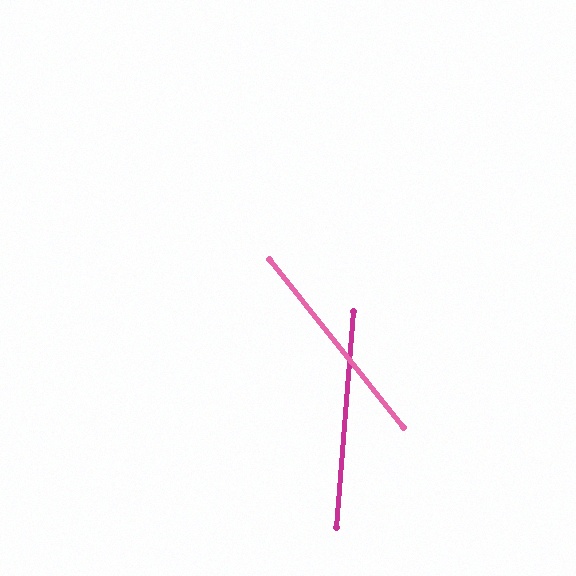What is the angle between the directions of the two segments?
Approximately 43 degrees.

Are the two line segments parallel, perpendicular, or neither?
Neither parallel nor perpendicular — they differ by about 43°.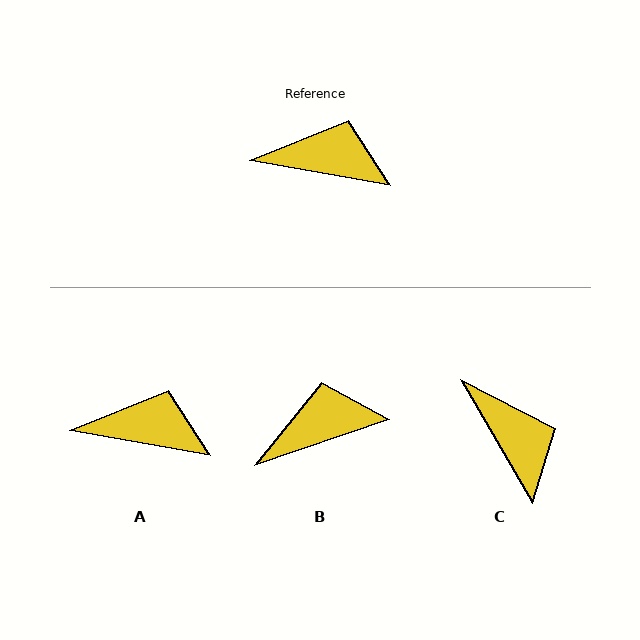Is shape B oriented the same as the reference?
No, it is off by about 29 degrees.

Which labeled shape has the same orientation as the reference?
A.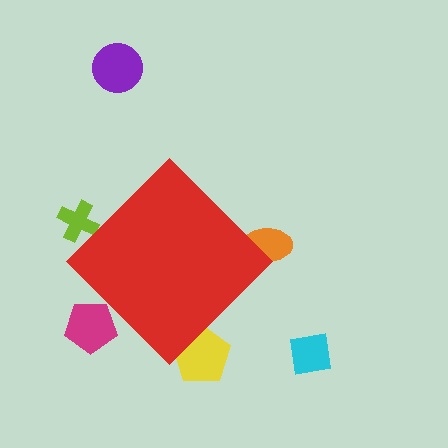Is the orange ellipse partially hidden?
Yes, the orange ellipse is partially hidden behind the red diamond.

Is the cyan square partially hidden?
No, the cyan square is fully visible.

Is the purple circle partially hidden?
No, the purple circle is fully visible.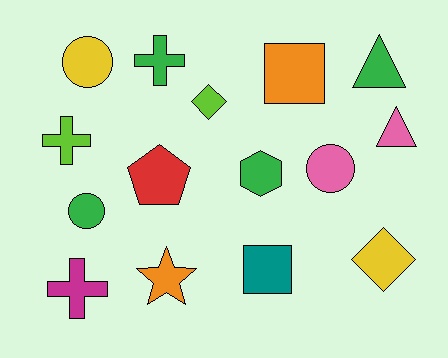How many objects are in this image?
There are 15 objects.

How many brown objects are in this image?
There are no brown objects.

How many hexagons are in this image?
There is 1 hexagon.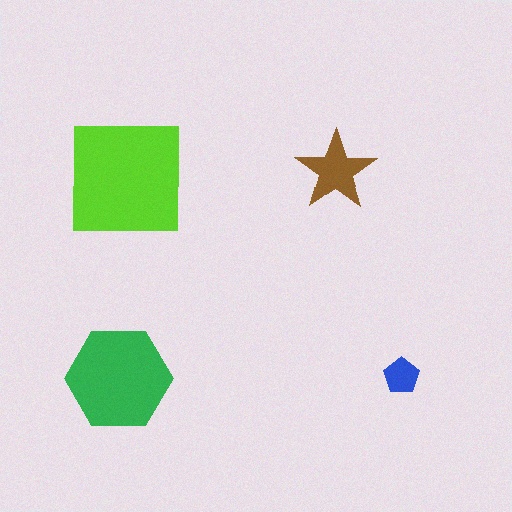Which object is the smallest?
The blue pentagon.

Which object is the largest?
The lime square.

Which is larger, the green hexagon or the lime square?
The lime square.